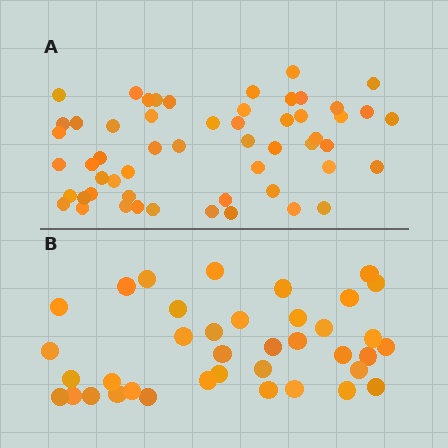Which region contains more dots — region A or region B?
Region A (the top region) has more dots.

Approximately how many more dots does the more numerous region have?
Region A has approximately 15 more dots than region B.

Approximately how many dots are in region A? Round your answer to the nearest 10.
About 60 dots. (The exact count is 55, which rounds to 60.)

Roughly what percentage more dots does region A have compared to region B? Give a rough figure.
About 45% more.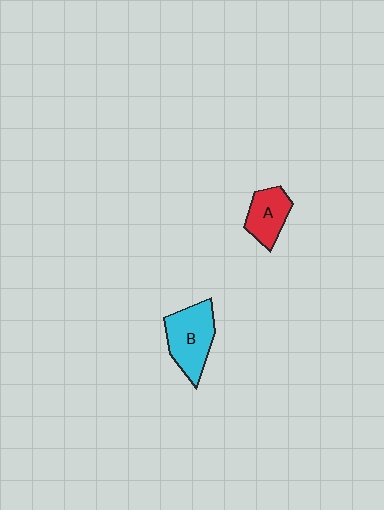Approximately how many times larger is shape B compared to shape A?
Approximately 1.5 times.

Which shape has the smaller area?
Shape A (red).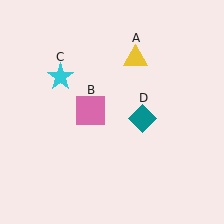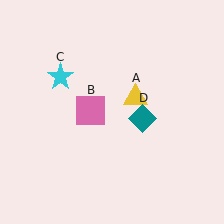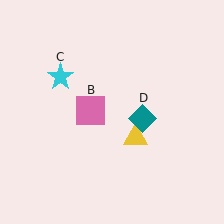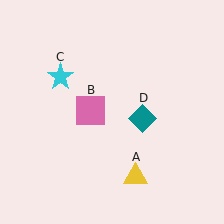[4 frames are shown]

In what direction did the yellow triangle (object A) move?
The yellow triangle (object A) moved down.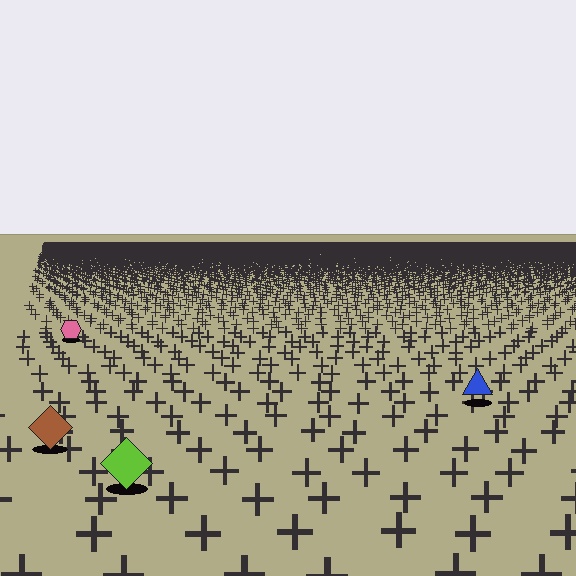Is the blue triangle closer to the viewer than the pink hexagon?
Yes. The blue triangle is closer — you can tell from the texture gradient: the ground texture is coarser near it.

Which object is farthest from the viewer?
The pink hexagon is farthest from the viewer. It appears smaller and the ground texture around it is denser.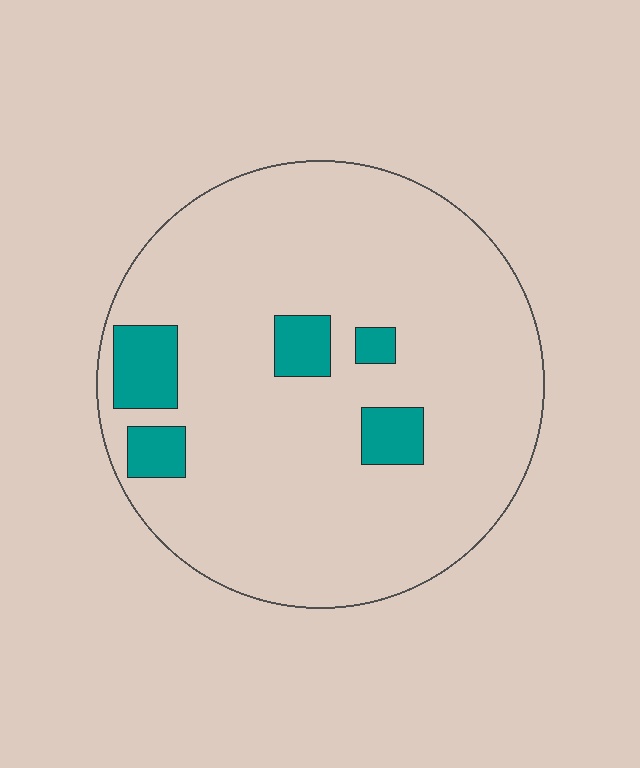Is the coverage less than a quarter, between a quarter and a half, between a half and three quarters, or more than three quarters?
Less than a quarter.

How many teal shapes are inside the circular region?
5.